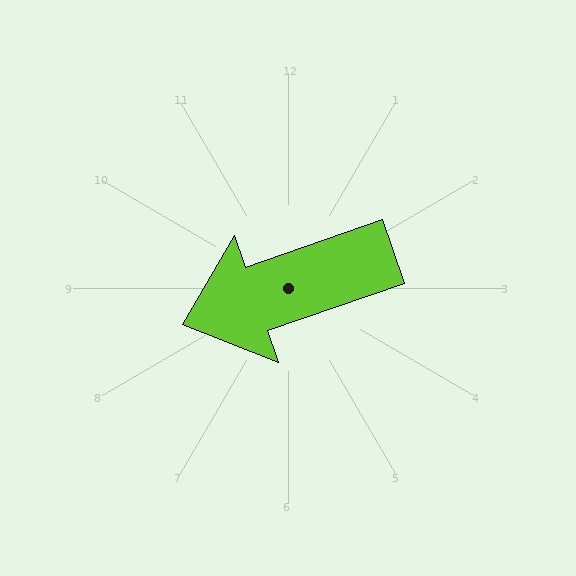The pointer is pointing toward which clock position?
Roughly 8 o'clock.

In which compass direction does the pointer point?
West.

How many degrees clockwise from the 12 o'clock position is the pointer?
Approximately 251 degrees.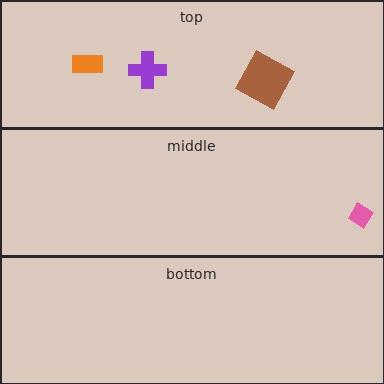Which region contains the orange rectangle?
The top region.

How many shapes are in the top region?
3.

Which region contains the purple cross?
The top region.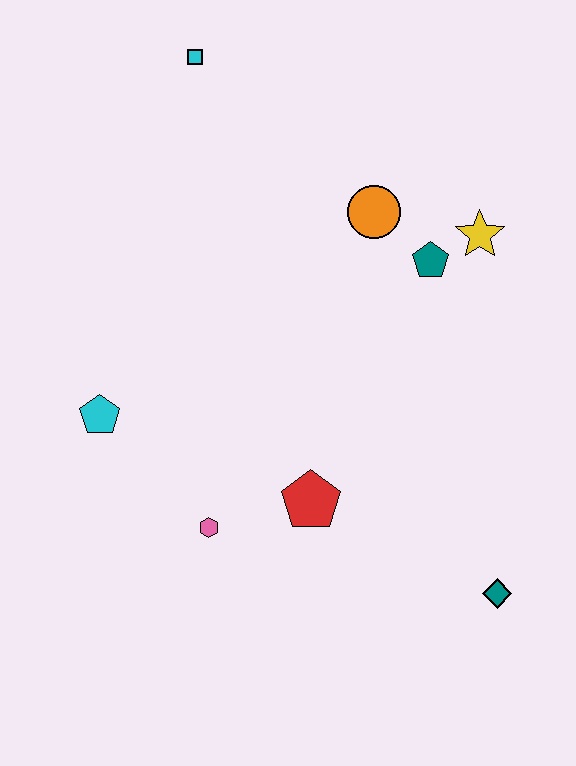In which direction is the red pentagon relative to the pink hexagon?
The red pentagon is to the right of the pink hexagon.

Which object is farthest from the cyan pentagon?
The teal diamond is farthest from the cyan pentagon.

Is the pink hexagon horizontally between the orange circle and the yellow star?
No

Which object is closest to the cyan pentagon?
The pink hexagon is closest to the cyan pentagon.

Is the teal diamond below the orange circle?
Yes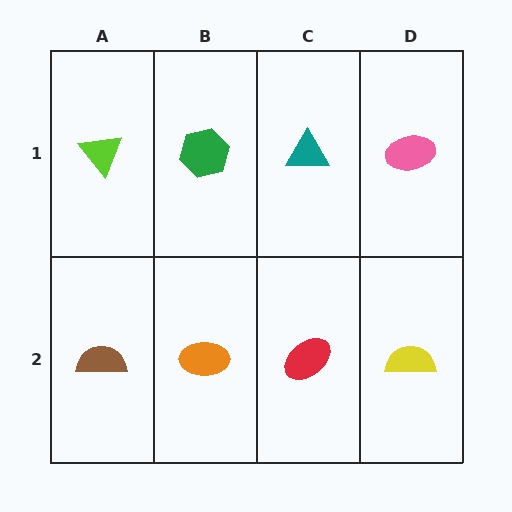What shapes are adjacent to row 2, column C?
A teal triangle (row 1, column C), an orange ellipse (row 2, column B), a yellow semicircle (row 2, column D).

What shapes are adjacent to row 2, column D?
A pink ellipse (row 1, column D), a red ellipse (row 2, column C).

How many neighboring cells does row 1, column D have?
2.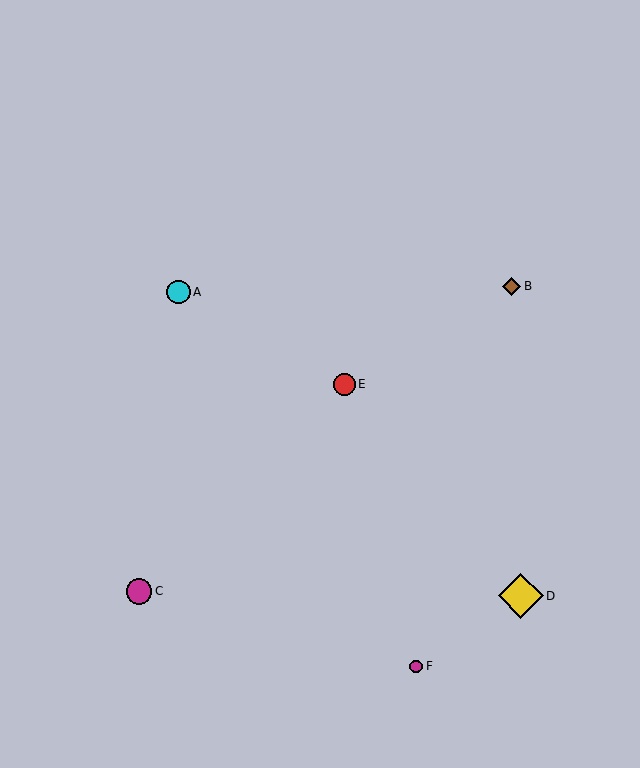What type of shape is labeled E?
Shape E is a red circle.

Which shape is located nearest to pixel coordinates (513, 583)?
The yellow diamond (labeled D) at (521, 596) is nearest to that location.